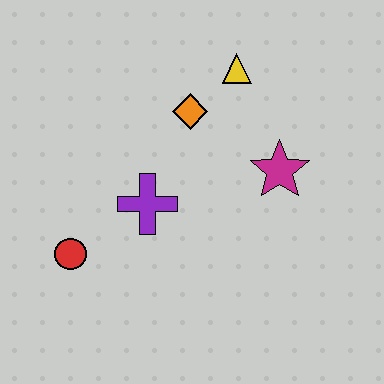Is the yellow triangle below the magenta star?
No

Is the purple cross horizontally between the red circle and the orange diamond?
Yes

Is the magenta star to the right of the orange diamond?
Yes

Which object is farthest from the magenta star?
The red circle is farthest from the magenta star.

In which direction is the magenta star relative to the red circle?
The magenta star is to the right of the red circle.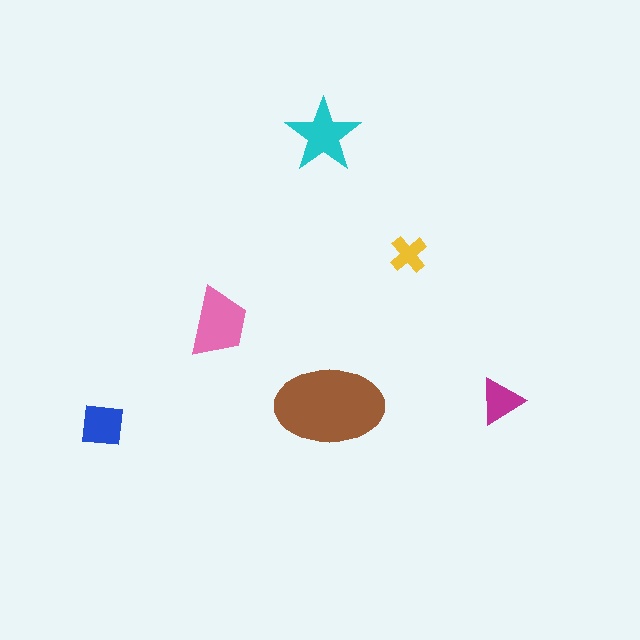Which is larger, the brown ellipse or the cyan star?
The brown ellipse.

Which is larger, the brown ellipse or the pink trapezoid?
The brown ellipse.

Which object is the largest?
The brown ellipse.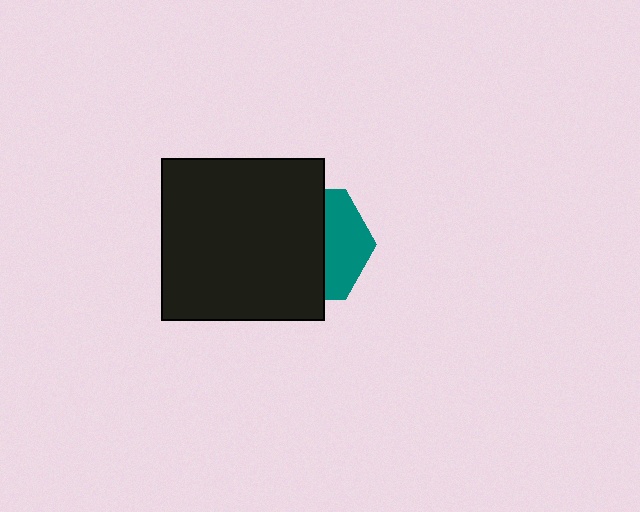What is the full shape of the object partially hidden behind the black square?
The partially hidden object is a teal hexagon.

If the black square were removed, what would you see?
You would see the complete teal hexagon.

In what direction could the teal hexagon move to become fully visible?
The teal hexagon could move right. That would shift it out from behind the black square entirely.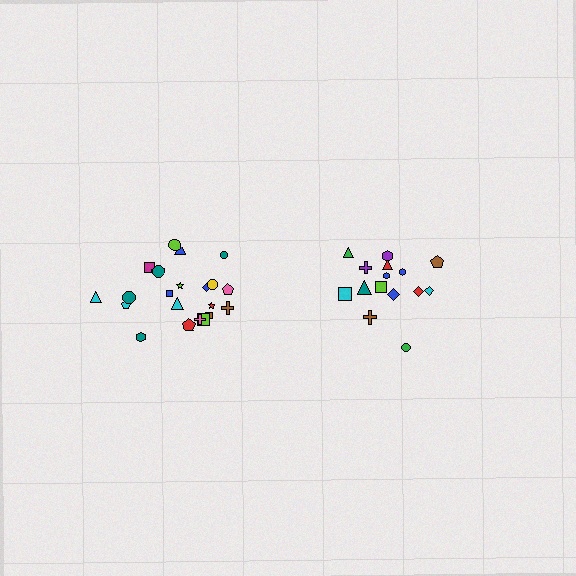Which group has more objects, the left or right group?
The left group.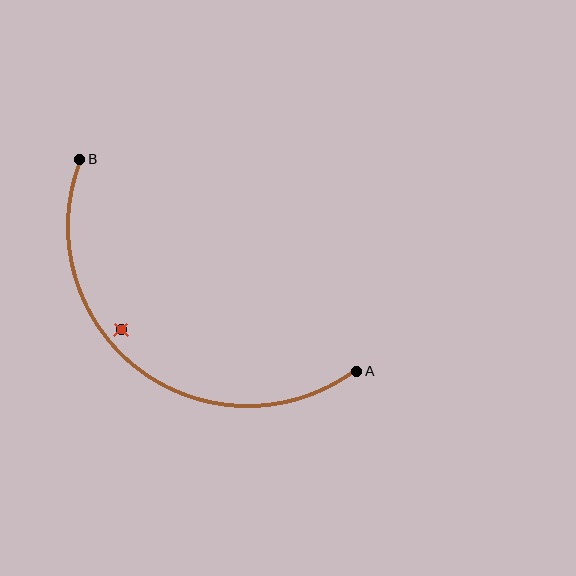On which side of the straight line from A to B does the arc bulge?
The arc bulges below and to the left of the straight line connecting A and B.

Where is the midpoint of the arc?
The arc midpoint is the point on the curve farthest from the straight line joining A and B. It sits below and to the left of that line.